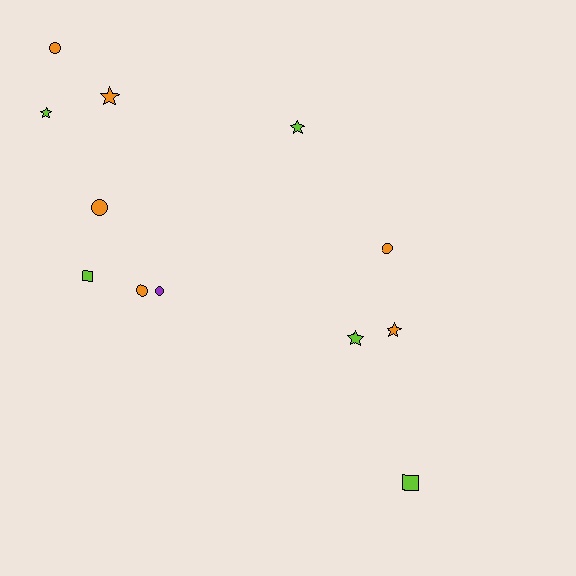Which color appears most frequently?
Orange, with 6 objects.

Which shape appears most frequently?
Star, with 5 objects.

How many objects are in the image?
There are 12 objects.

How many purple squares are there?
There are no purple squares.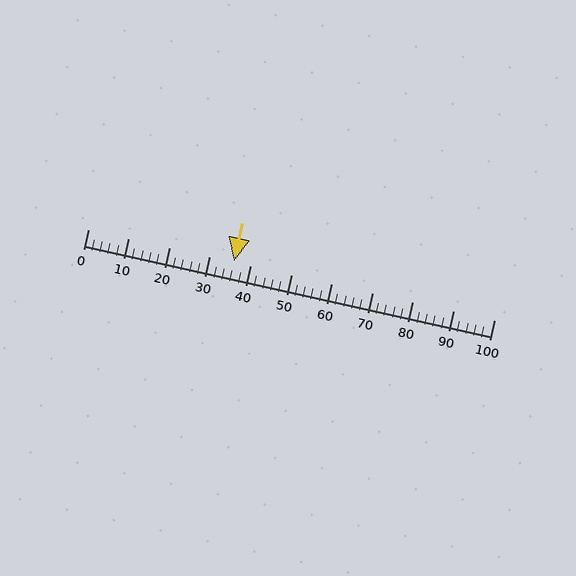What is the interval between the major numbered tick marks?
The major tick marks are spaced 10 units apart.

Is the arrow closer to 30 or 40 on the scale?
The arrow is closer to 40.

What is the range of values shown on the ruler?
The ruler shows values from 0 to 100.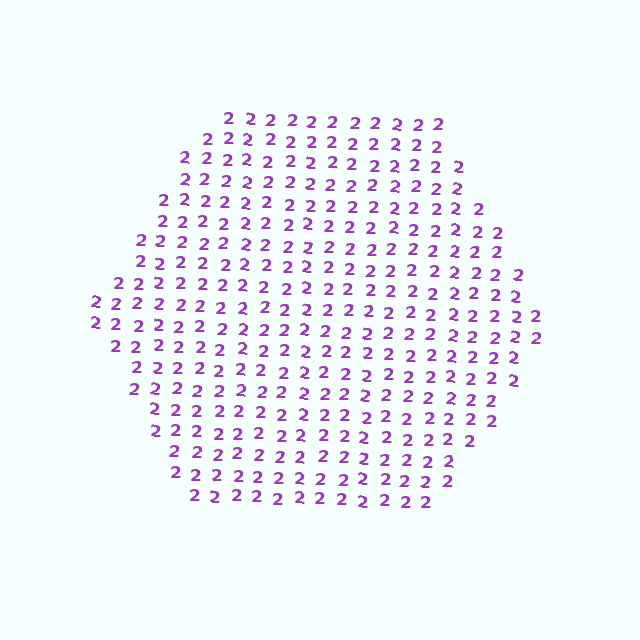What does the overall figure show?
The overall figure shows a hexagon.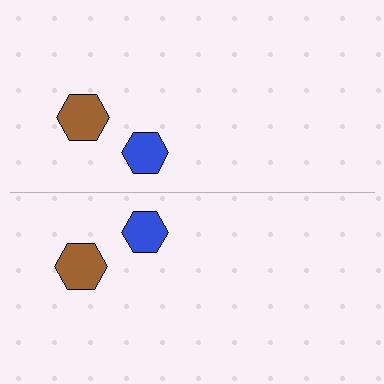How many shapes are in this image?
There are 4 shapes in this image.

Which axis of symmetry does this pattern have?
The pattern has a horizontal axis of symmetry running through the center of the image.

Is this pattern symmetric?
Yes, this pattern has bilateral (reflection) symmetry.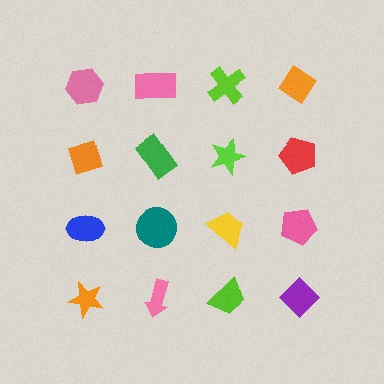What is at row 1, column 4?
An orange diamond.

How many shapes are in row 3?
4 shapes.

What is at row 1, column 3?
A lime cross.